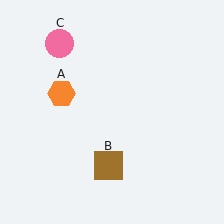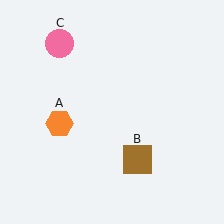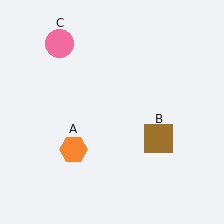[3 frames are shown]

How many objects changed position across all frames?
2 objects changed position: orange hexagon (object A), brown square (object B).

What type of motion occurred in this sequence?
The orange hexagon (object A), brown square (object B) rotated counterclockwise around the center of the scene.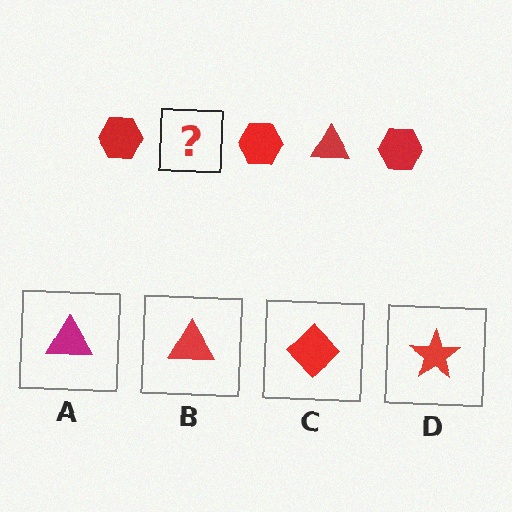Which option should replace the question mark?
Option B.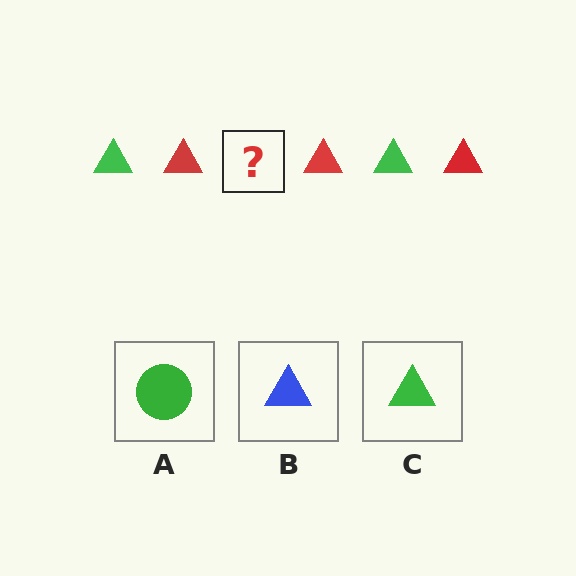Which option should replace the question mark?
Option C.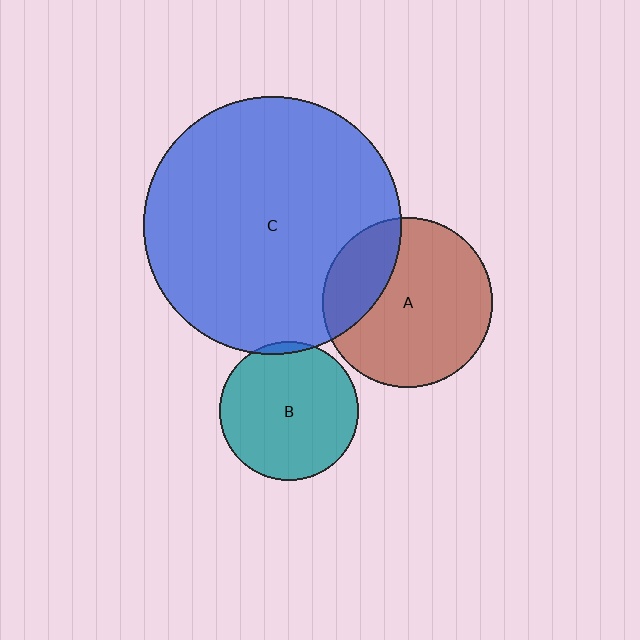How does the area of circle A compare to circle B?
Approximately 1.5 times.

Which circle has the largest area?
Circle C (blue).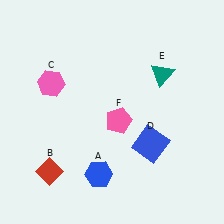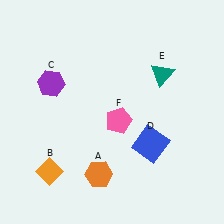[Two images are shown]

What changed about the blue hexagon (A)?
In Image 1, A is blue. In Image 2, it changed to orange.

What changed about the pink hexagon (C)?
In Image 1, C is pink. In Image 2, it changed to purple.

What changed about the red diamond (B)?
In Image 1, B is red. In Image 2, it changed to orange.